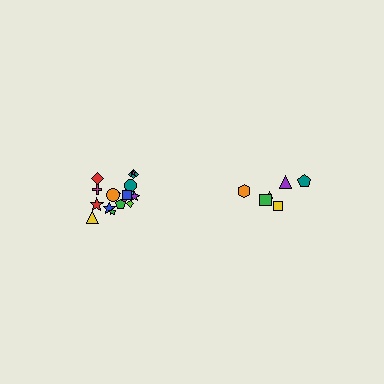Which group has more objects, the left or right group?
The left group.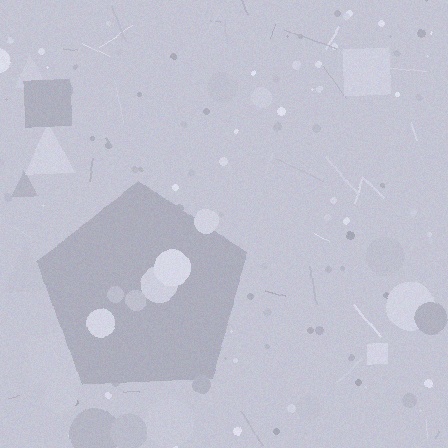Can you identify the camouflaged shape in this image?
The camouflaged shape is a pentagon.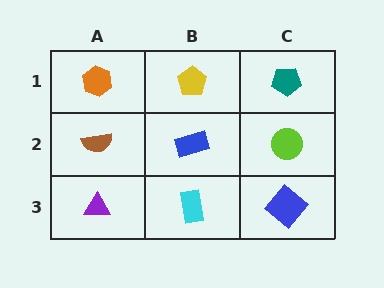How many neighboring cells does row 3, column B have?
3.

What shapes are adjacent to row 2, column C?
A teal pentagon (row 1, column C), a blue diamond (row 3, column C), a blue rectangle (row 2, column B).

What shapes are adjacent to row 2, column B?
A yellow pentagon (row 1, column B), a cyan rectangle (row 3, column B), a brown semicircle (row 2, column A), a lime circle (row 2, column C).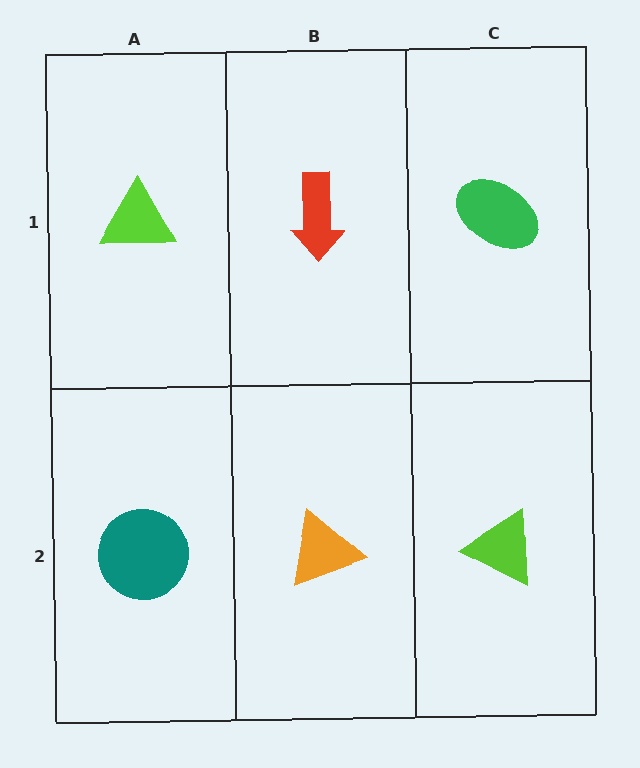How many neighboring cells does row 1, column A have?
2.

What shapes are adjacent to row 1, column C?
A lime triangle (row 2, column C), a red arrow (row 1, column B).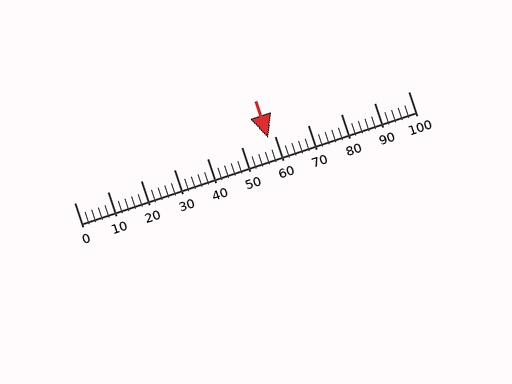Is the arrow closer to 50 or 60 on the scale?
The arrow is closer to 60.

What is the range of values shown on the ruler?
The ruler shows values from 0 to 100.